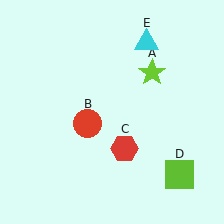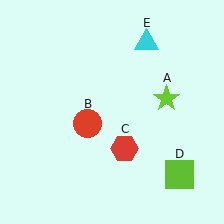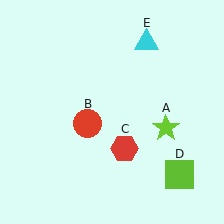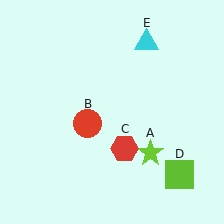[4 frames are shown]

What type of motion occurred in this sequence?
The lime star (object A) rotated clockwise around the center of the scene.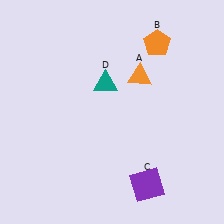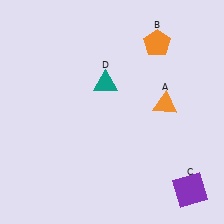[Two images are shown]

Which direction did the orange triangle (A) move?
The orange triangle (A) moved down.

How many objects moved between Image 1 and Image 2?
2 objects moved between the two images.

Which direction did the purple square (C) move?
The purple square (C) moved right.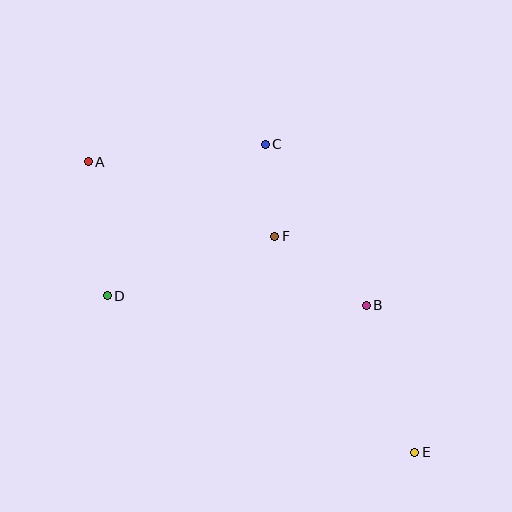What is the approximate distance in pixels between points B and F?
The distance between B and F is approximately 115 pixels.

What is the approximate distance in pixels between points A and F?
The distance between A and F is approximately 201 pixels.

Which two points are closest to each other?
Points C and F are closest to each other.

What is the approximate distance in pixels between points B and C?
The distance between B and C is approximately 190 pixels.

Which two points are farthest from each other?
Points A and E are farthest from each other.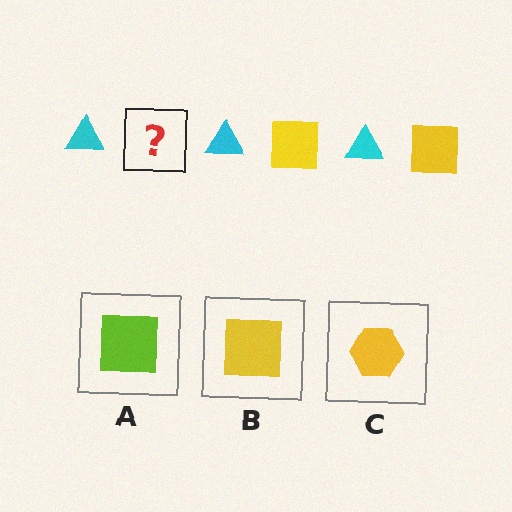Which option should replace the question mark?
Option B.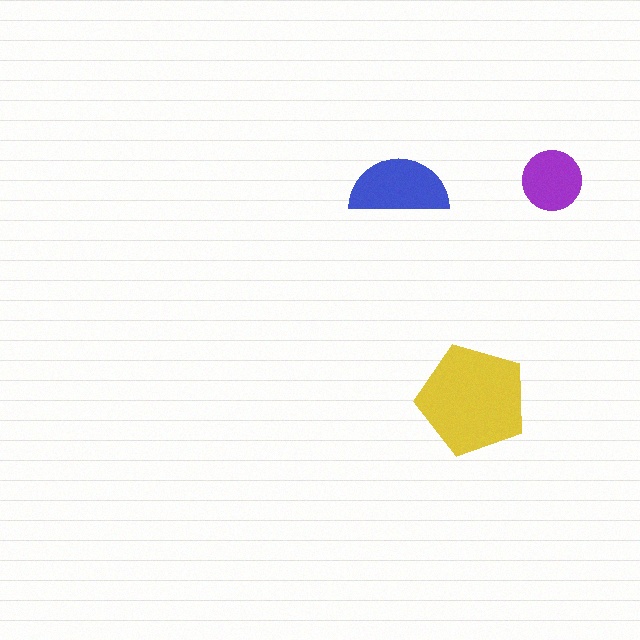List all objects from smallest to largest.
The purple circle, the blue semicircle, the yellow pentagon.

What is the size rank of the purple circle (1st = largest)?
3rd.